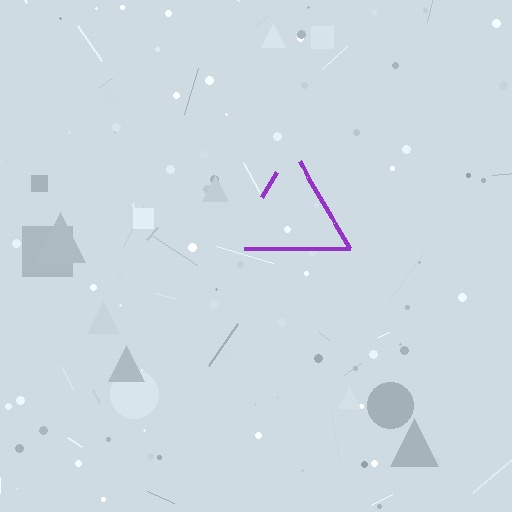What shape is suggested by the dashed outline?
The dashed outline suggests a triangle.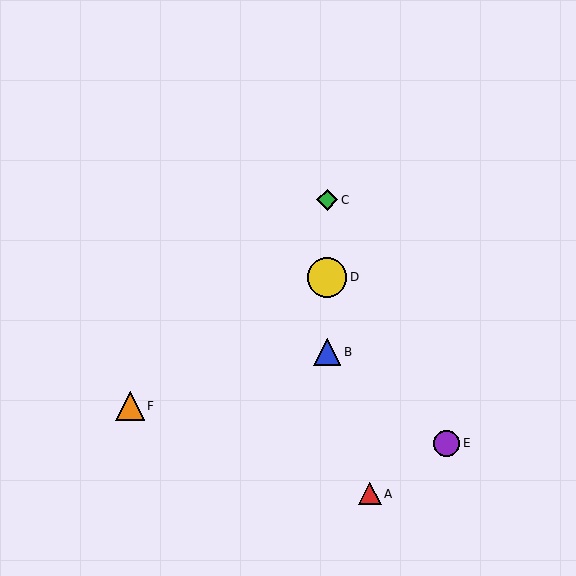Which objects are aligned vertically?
Objects B, C, D are aligned vertically.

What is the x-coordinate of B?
Object B is at x≈327.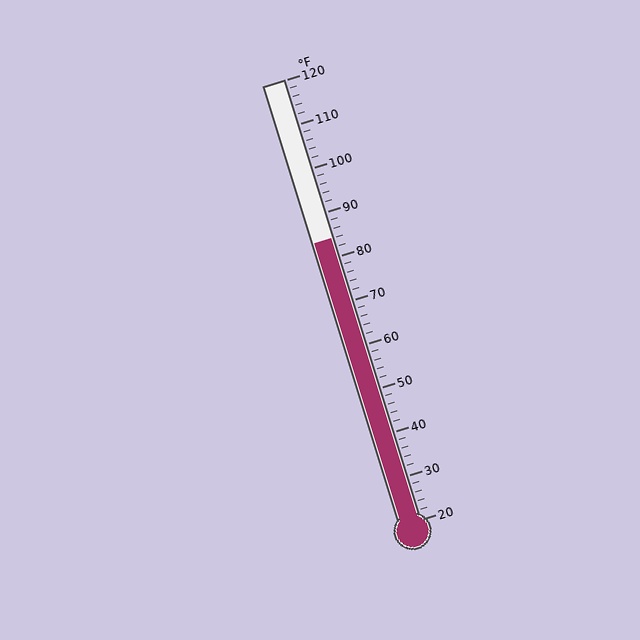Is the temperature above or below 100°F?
The temperature is below 100°F.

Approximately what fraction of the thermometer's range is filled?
The thermometer is filled to approximately 65% of its range.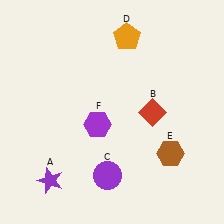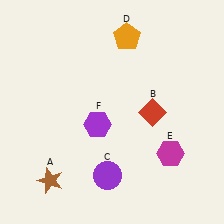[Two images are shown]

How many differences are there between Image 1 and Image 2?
There are 2 differences between the two images.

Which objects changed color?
A changed from purple to brown. E changed from brown to magenta.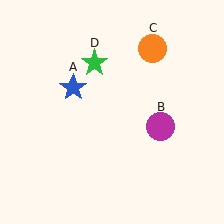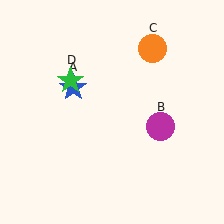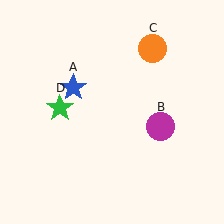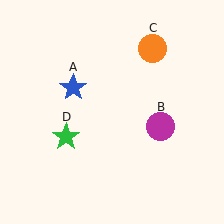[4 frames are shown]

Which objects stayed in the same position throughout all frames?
Blue star (object A) and magenta circle (object B) and orange circle (object C) remained stationary.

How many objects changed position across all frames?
1 object changed position: green star (object D).